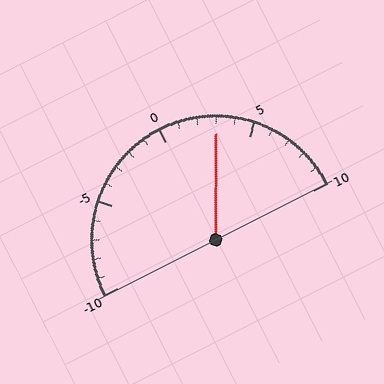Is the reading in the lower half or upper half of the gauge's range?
The reading is in the upper half of the range (-10 to 10).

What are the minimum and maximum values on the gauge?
The gauge ranges from -10 to 10.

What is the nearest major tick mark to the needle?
The nearest major tick mark is 5.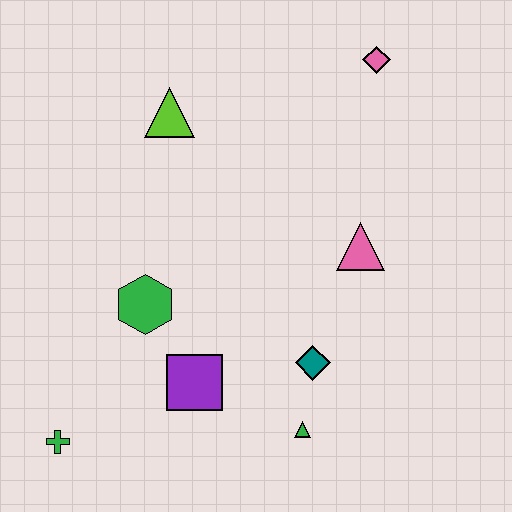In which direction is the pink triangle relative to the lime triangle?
The pink triangle is to the right of the lime triangle.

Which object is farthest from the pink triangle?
The green cross is farthest from the pink triangle.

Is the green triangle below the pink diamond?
Yes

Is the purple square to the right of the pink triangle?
No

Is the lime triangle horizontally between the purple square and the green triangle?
No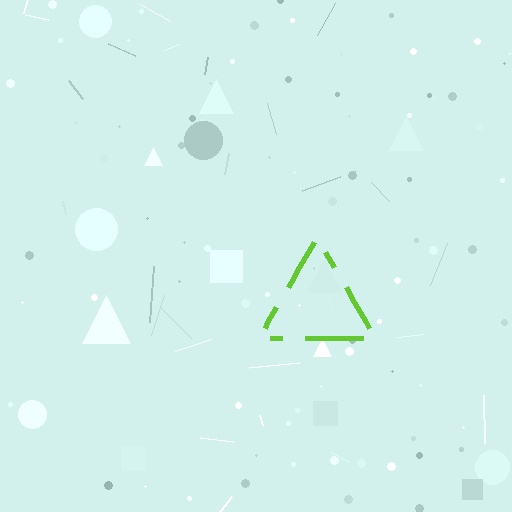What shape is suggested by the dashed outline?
The dashed outline suggests a triangle.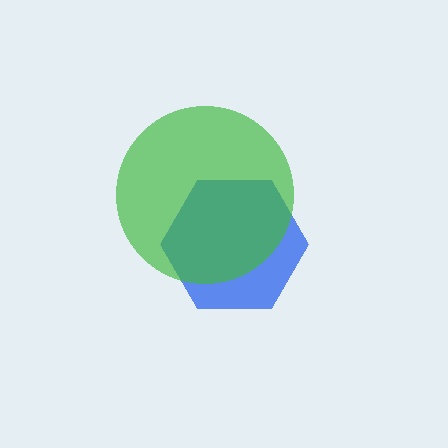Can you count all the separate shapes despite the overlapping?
Yes, there are 2 separate shapes.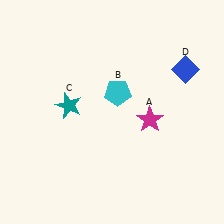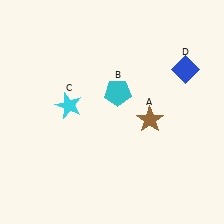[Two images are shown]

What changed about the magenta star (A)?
In Image 1, A is magenta. In Image 2, it changed to brown.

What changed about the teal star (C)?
In Image 1, C is teal. In Image 2, it changed to cyan.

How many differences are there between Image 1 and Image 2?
There are 2 differences between the two images.